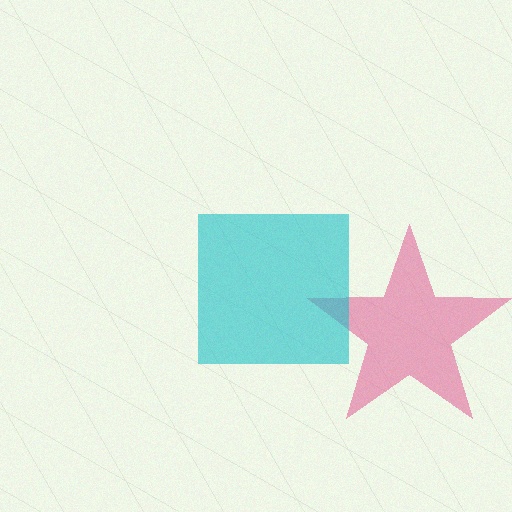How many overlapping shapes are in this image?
There are 2 overlapping shapes in the image.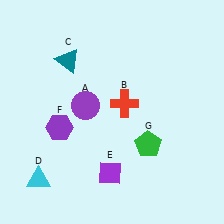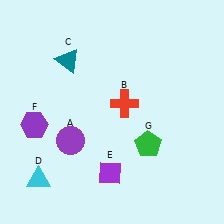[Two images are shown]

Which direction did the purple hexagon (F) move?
The purple hexagon (F) moved left.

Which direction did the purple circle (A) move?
The purple circle (A) moved down.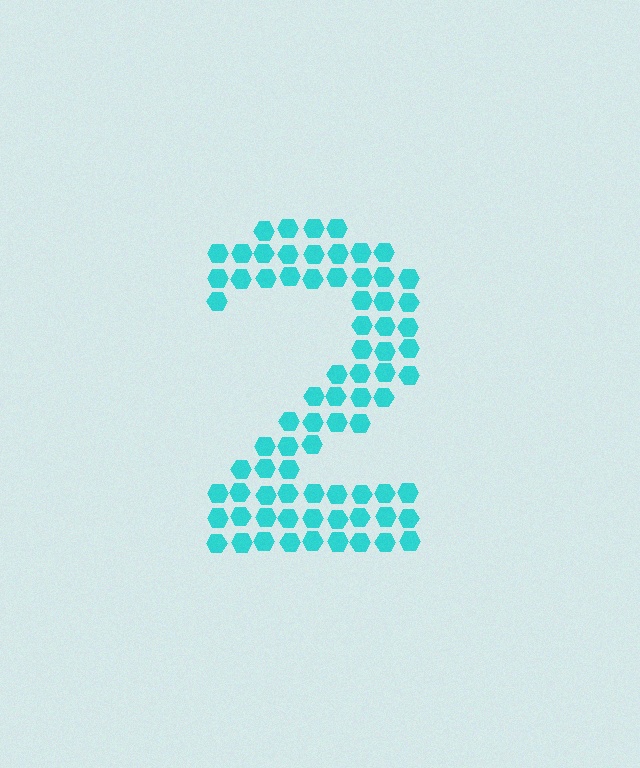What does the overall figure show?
The overall figure shows the digit 2.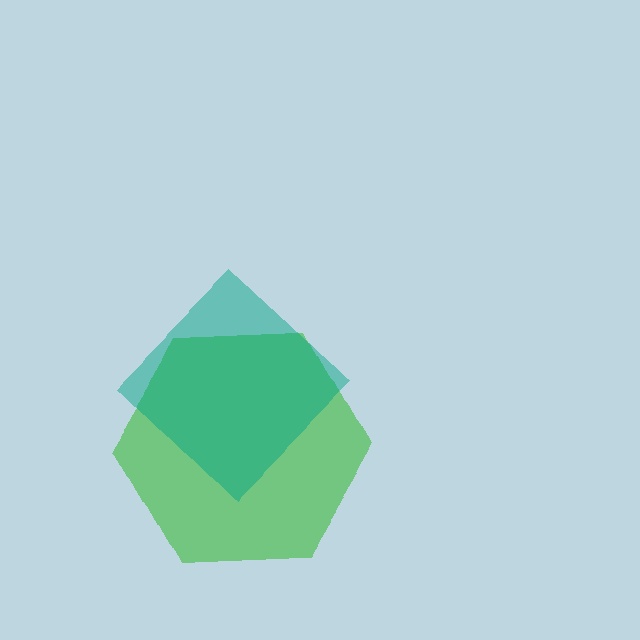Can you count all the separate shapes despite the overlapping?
Yes, there are 2 separate shapes.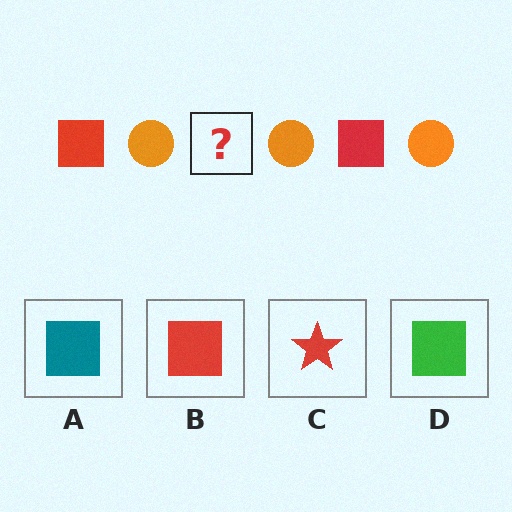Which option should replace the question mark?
Option B.